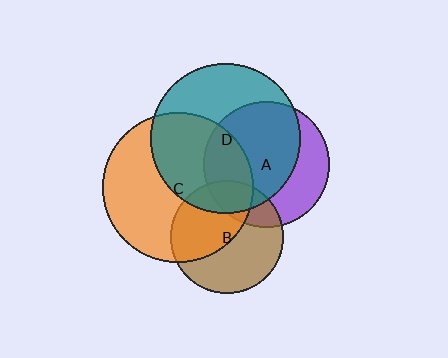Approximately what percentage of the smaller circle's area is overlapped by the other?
Approximately 65%.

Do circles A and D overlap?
Yes.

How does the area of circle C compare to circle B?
Approximately 1.8 times.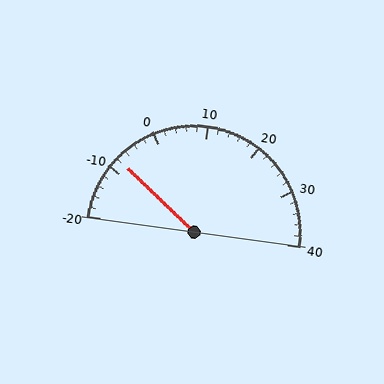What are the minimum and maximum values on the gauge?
The gauge ranges from -20 to 40.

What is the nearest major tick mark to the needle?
The nearest major tick mark is -10.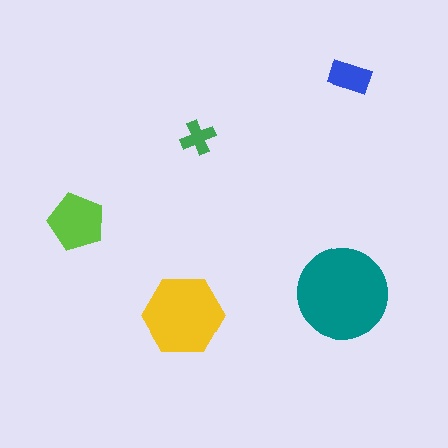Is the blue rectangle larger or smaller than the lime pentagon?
Smaller.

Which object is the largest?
The teal circle.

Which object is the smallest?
The green cross.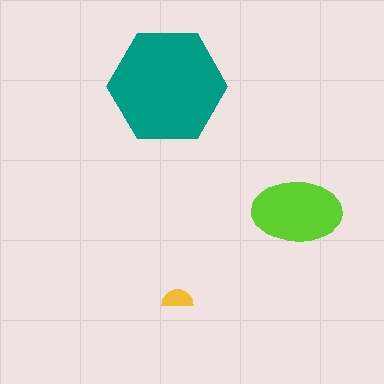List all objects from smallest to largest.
The yellow semicircle, the lime ellipse, the teal hexagon.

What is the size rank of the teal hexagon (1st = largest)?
1st.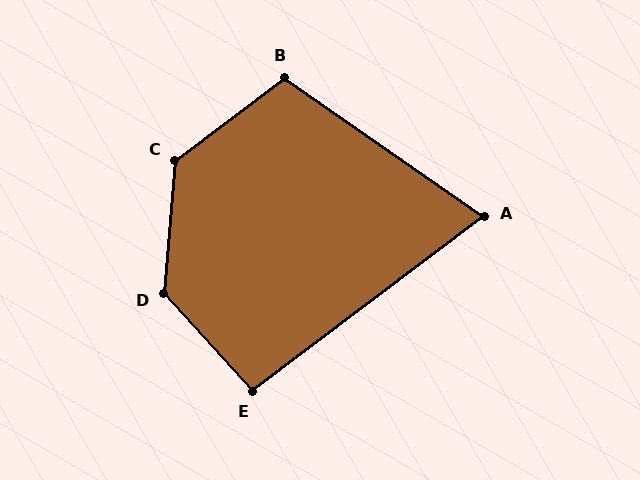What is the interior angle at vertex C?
Approximately 132 degrees (obtuse).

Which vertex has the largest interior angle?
D, at approximately 133 degrees.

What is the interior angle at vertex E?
Approximately 95 degrees (obtuse).